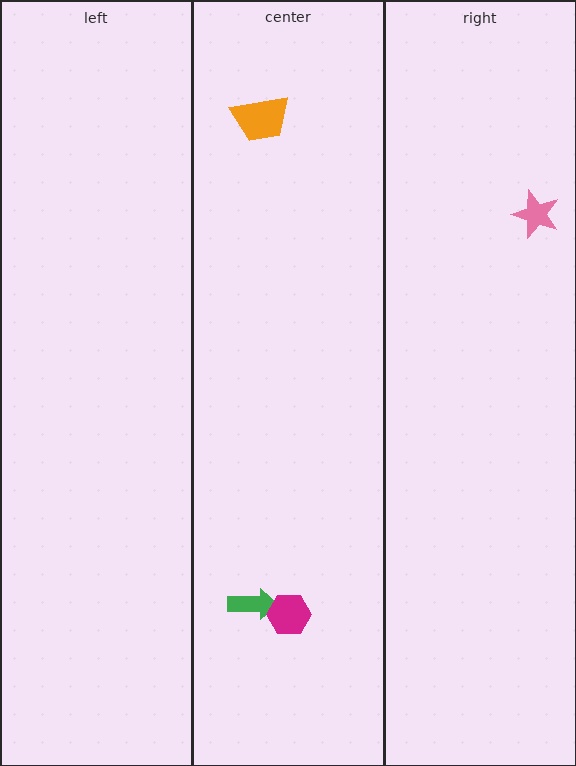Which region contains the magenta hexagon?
The center region.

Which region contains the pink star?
The right region.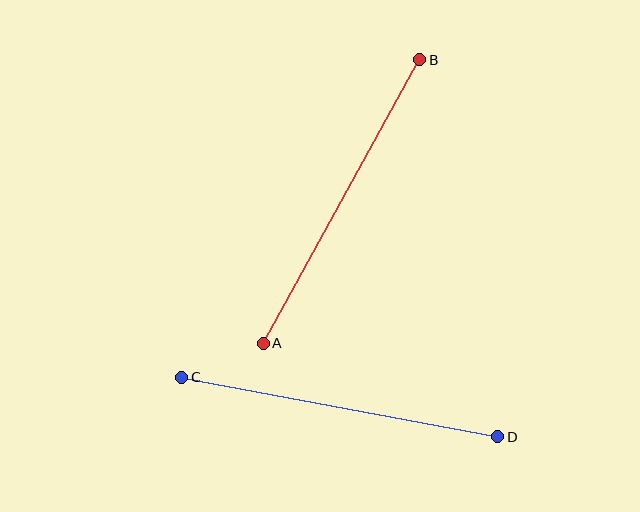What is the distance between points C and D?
The distance is approximately 322 pixels.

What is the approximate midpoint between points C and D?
The midpoint is at approximately (340, 407) pixels.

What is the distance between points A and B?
The distance is approximately 324 pixels.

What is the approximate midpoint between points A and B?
The midpoint is at approximately (342, 202) pixels.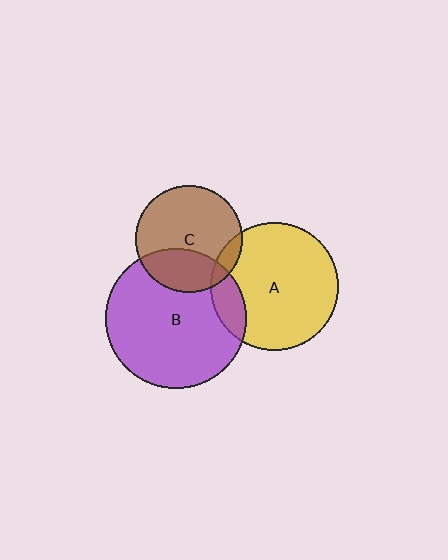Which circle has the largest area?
Circle B (purple).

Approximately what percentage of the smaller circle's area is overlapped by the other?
Approximately 30%.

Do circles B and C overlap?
Yes.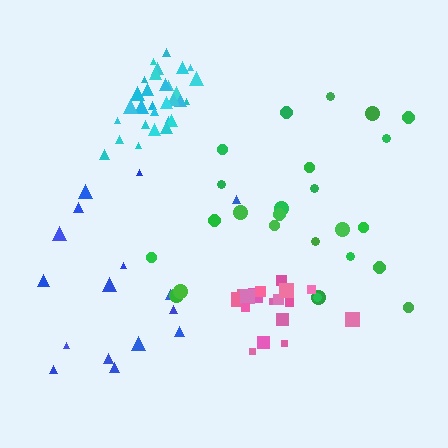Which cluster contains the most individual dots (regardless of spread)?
Cyan (30).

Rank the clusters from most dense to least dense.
cyan, pink, green, blue.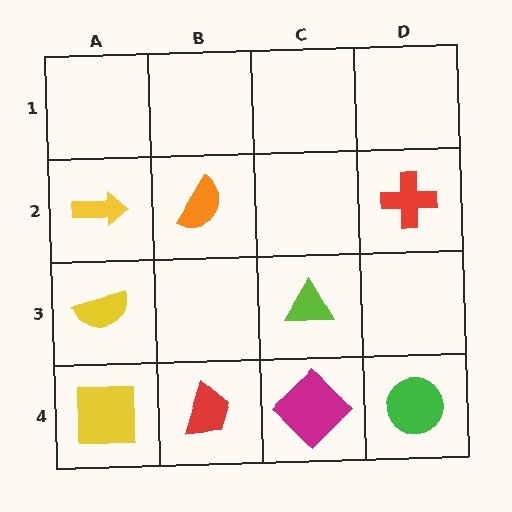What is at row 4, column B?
A red trapezoid.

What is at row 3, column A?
A yellow semicircle.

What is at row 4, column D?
A green circle.